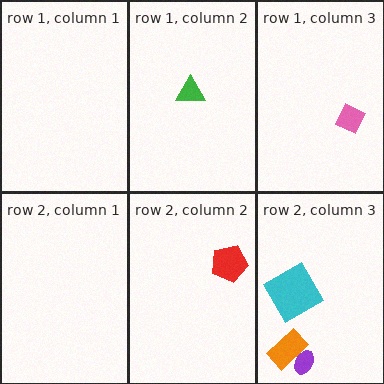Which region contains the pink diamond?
The row 1, column 3 region.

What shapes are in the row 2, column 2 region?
The red pentagon.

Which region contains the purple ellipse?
The row 2, column 3 region.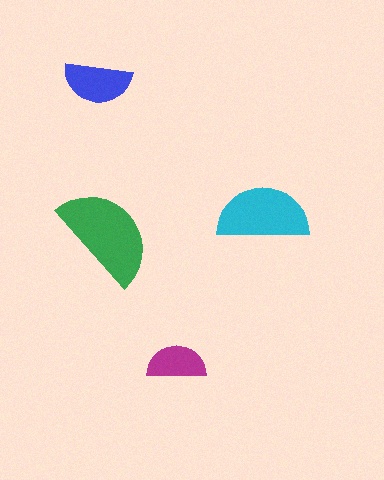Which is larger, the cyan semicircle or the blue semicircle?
The cyan one.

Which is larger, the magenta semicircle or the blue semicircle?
The blue one.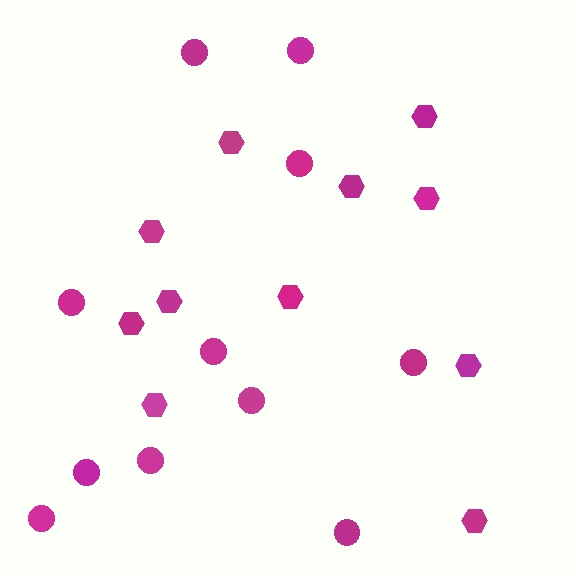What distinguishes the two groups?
There are 2 groups: one group of hexagons (11) and one group of circles (11).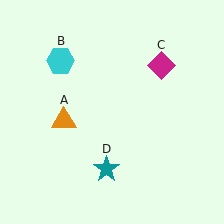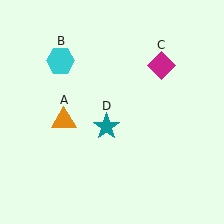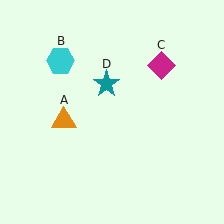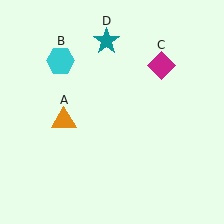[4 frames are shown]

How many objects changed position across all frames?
1 object changed position: teal star (object D).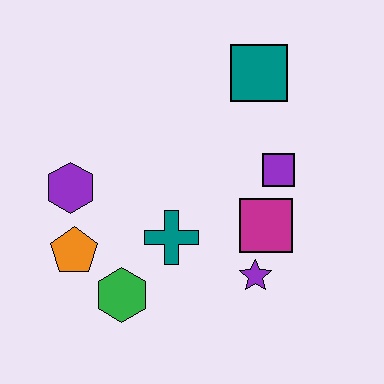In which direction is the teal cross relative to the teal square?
The teal cross is below the teal square.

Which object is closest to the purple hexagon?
The orange pentagon is closest to the purple hexagon.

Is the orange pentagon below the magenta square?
Yes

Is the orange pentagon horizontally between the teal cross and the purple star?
No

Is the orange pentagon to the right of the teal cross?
No